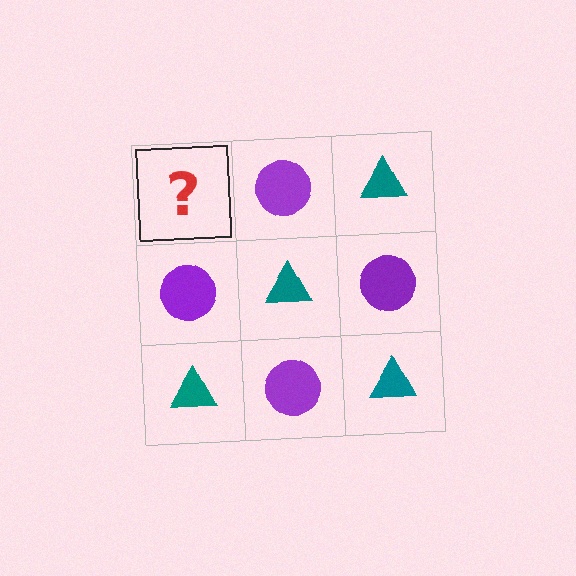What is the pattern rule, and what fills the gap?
The rule is that it alternates teal triangle and purple circle in a checkerboard pattern. The gap should be filled with a teal triangle.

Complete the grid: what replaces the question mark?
The question mark should be replaced with a teal triangle.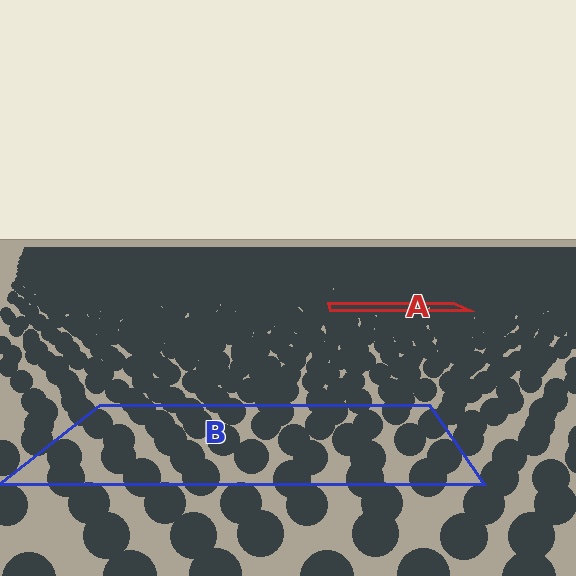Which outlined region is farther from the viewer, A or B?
Region A is farther from the viewer — the texture elements inside it appear smaller and more densely packed.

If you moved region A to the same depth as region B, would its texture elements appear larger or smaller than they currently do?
They would appear larger. At a closer depth, the same texture elements are projected at a bigger on-screen size.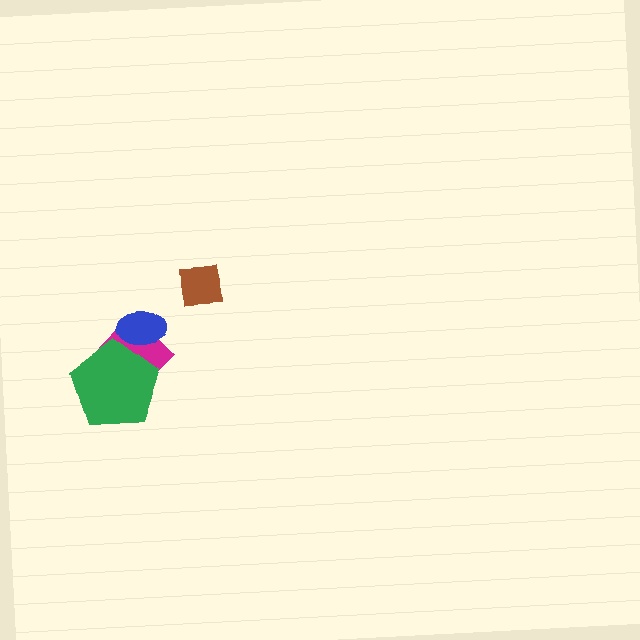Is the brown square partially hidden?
No, no other shape covers it.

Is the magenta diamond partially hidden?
Yes, it is partially covered by another shape.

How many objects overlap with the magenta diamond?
2 objects overlap with the magenta diamond.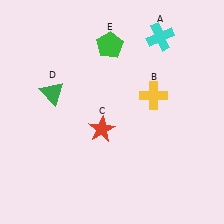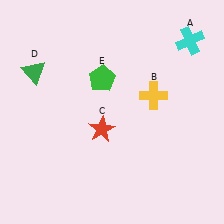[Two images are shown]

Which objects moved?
The objects that moved are: the cyan cross (A), the green triangle (D), the green pentagon (E).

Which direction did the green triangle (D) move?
The green triangle (D) moved up.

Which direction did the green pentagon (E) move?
The green pentagon (E) moved down.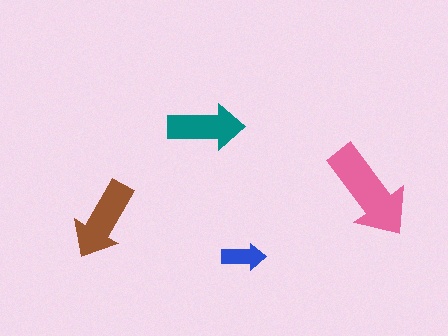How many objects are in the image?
There are 4 objects in the image.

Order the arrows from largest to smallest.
the pink one, the brown one, the teal one, the blue one.